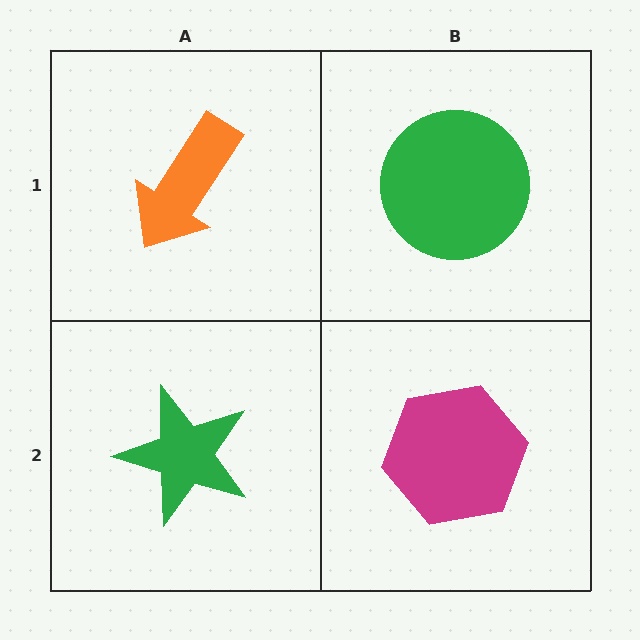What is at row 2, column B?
A magenta hexagon.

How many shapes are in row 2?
2 shapes.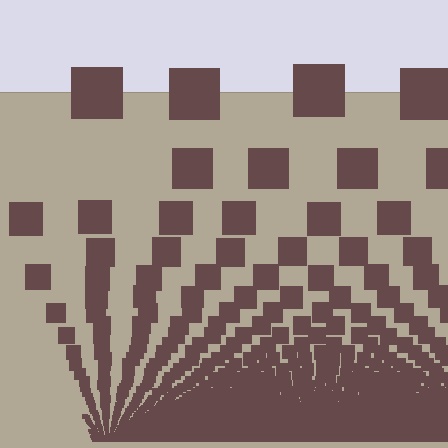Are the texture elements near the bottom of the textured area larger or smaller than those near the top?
Smaller. The gradient is inverted — elements near the bottom are smaller and denser.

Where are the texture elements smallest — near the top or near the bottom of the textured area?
Near the bottom.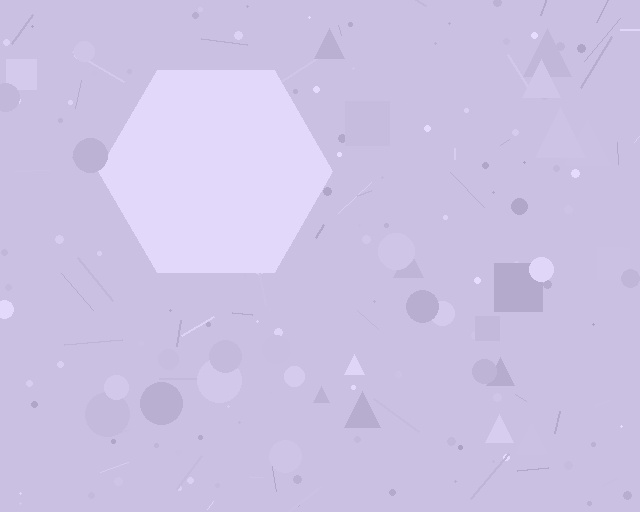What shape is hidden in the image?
A hexagon is hidden in the image.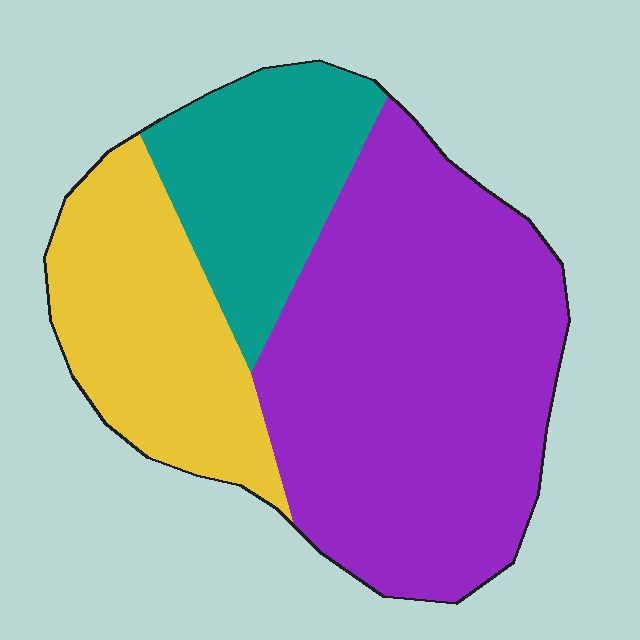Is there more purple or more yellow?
Purple.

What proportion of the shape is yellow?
Yellow takes up about one quarter (1/4) of the shape.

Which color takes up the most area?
Purple, at roughly 55%.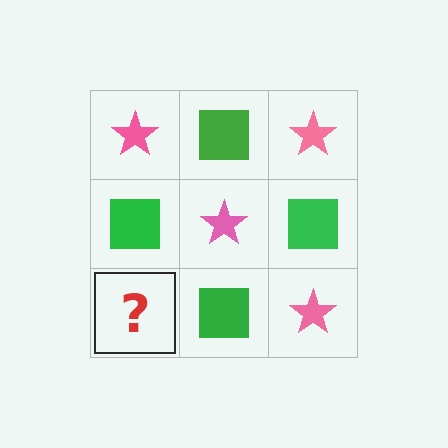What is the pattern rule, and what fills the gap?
The rule is that it alternates pink star and green square in a checkerboard pattern. The gap should be filled with a pink star.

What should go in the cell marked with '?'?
The missing cell should contain a pink star.